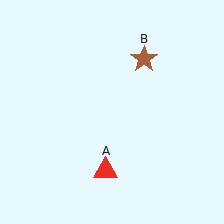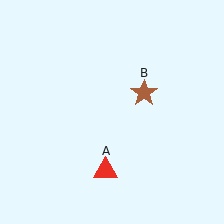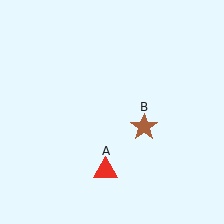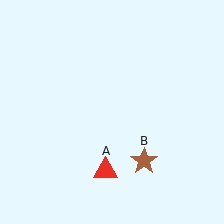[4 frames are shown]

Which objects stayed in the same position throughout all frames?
Red triangle (object A) remained stationary.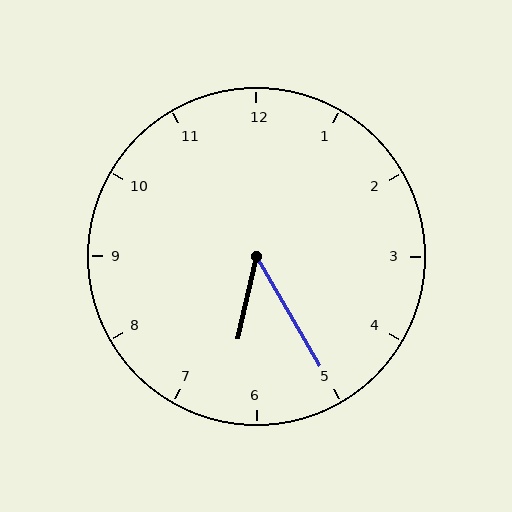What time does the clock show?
6:25.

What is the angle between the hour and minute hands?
Approximately 42 degrees.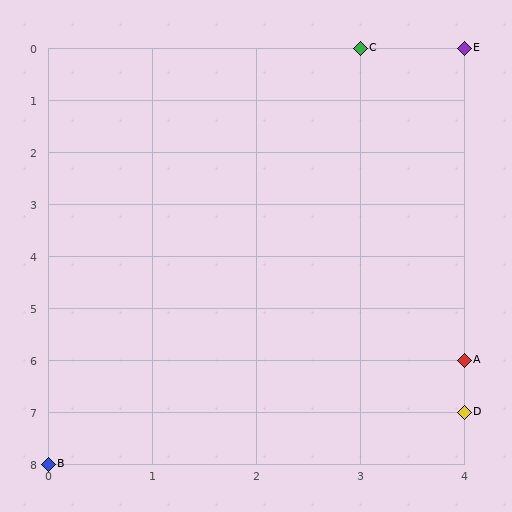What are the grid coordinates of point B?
Point B is at grid coordinates (0, 8).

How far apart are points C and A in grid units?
Points C and A are 1 column and 6 rows apart (about 6.1 grid units diagonally).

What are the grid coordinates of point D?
Point D is at grid coordinates (4, 7).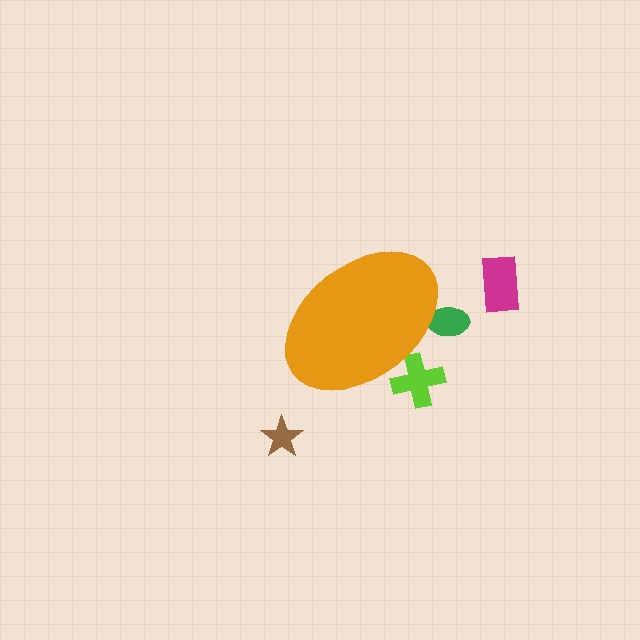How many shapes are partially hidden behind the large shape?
2 shapes are partially hidden.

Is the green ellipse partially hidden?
Yes, the green ellipse is partially hidden behind the orange ellipse.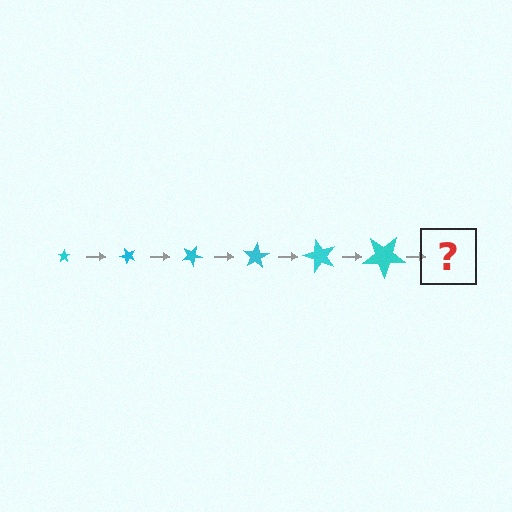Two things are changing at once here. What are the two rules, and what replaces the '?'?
The two rules are that the star grows larger each step and it rotates 50 degrees each step. The '?' should be a star, larger than the previous one and rotated 300 degrees from the start.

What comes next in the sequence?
The next element should be a star, larger than the previous one and rotated 300 degrees from the start.